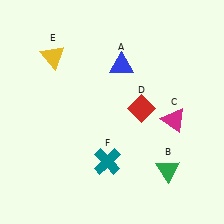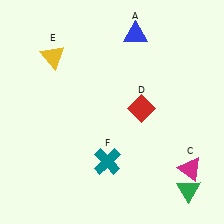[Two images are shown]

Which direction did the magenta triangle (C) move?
The magenta triangle (C) moved down.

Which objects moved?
The objects that moved are: the blue triangle (A), the green triangle (B), the magenta triangle (C).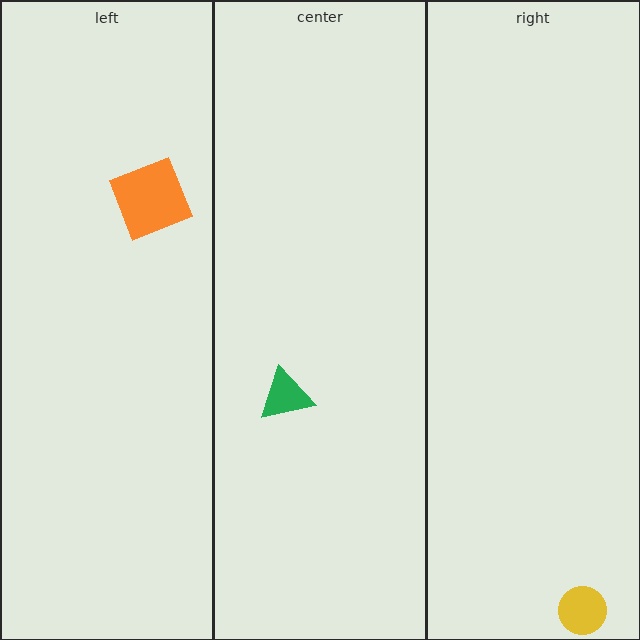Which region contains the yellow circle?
The right region.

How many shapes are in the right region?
1.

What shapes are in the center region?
The green triangle.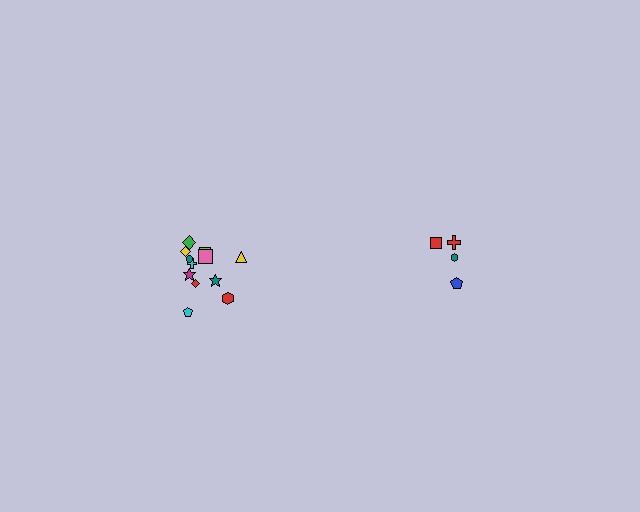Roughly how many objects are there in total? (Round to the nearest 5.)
Roughly 15 objects in total.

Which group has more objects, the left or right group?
The left group.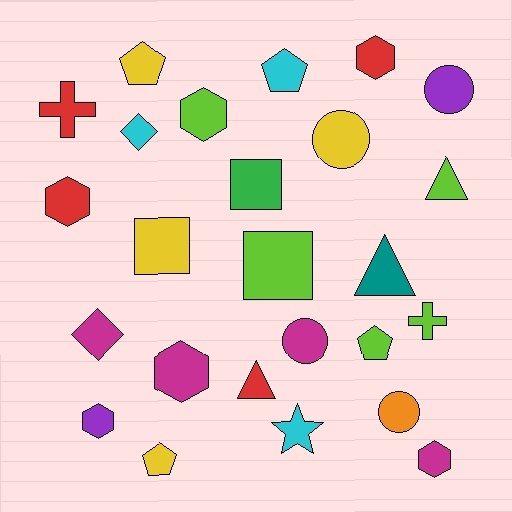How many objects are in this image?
There are 25 objects.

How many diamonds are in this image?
There are 2 diamonds.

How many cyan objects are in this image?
There are 3 cyan objects.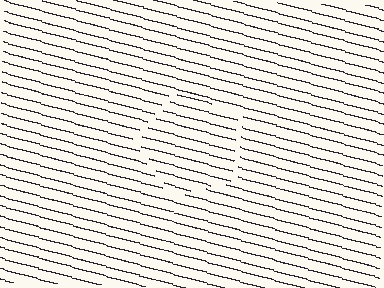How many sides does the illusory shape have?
5 sides — the line-ends trace a pentagon.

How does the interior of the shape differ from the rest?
The interior of the shape contains the same grating, shifted by half a period — the contour is defined by the phase discontinuity where line-ends from the inner and outer gratings abut.